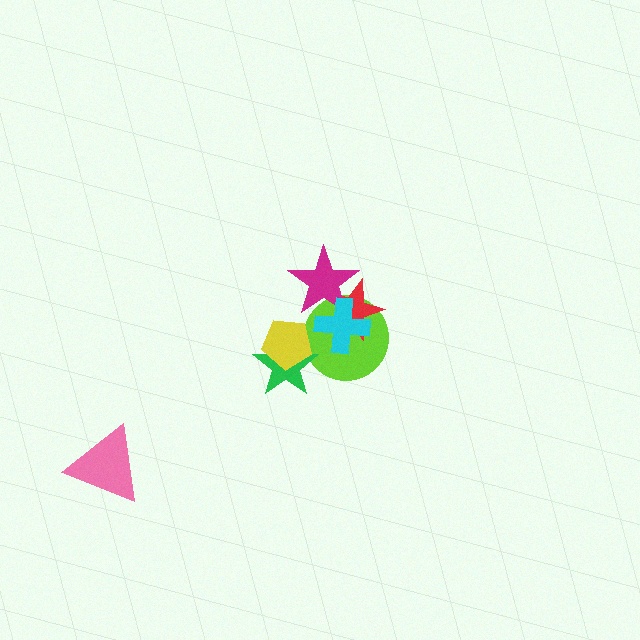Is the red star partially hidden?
Yes, it is partially covered by another shape.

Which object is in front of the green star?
The yellow pentagon is in front of the green star.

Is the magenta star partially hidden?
Yes, it is partially covered by another shape.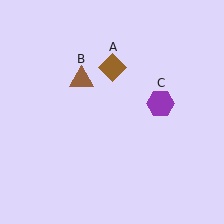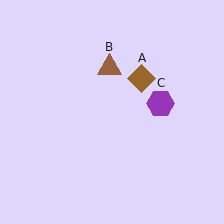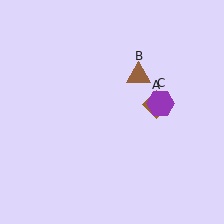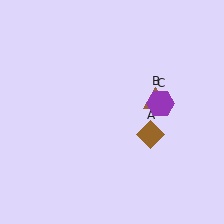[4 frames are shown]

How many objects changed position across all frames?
2 objects changed position: brown diamond (object A), brown triangle (object B).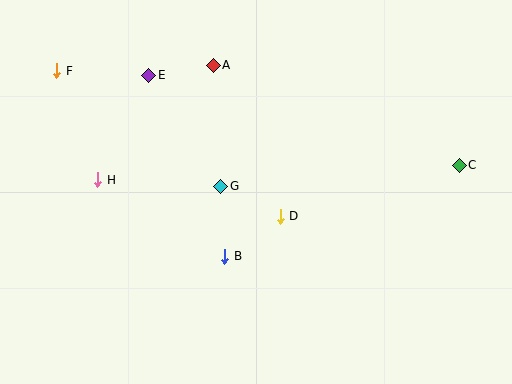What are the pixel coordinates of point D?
Point D is at (280, 216).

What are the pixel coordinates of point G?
Point G is at (221, 186).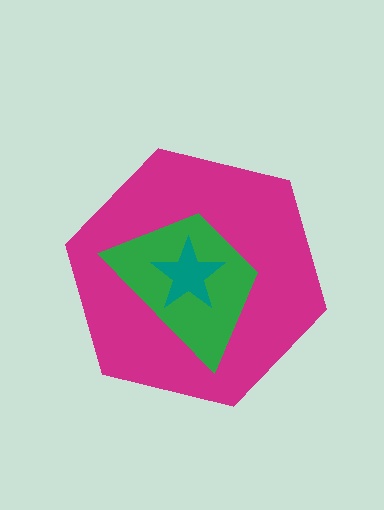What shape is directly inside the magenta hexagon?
The green trapezoid.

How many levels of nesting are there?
3.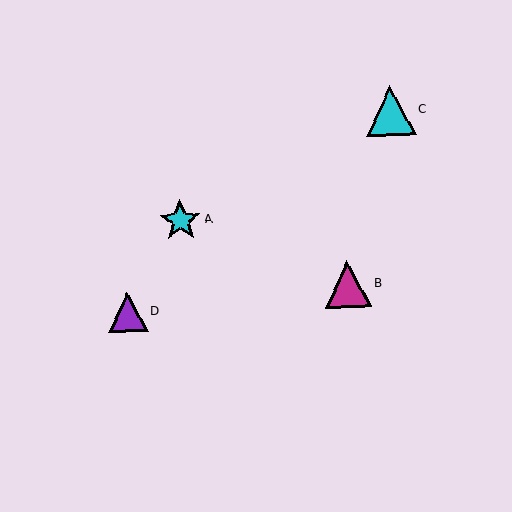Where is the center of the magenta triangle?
The center of the magenta triangle is at (348, 284).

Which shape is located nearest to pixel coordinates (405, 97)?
The cyan triangle (labeled C) at (390, 110) is nearest to that location.